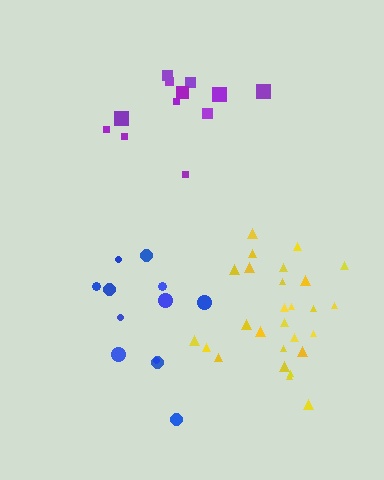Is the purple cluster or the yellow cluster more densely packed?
Yellow.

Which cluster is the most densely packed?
Yellow.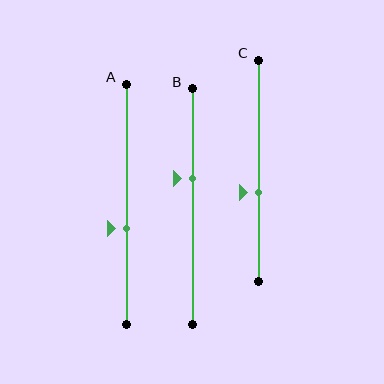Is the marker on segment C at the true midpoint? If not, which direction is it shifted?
No, the marker on segment C is shifted downward by about 10% of the segment length.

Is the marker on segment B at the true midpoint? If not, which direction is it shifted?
No, the marker on segment B is shifted upward by about 12% of the segment length.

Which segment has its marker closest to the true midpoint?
Segment C has its marker closest to the true midpoint.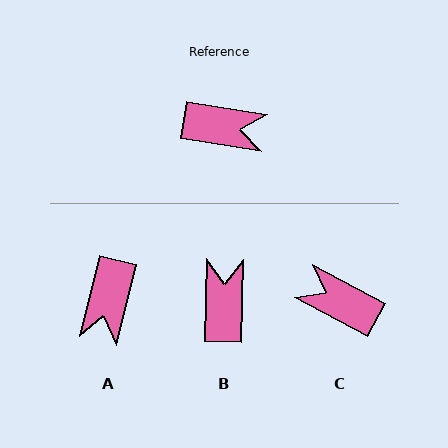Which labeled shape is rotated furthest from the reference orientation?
C, about 161 degrees away.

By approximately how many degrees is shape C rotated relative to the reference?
Approximately 161 degrees counter-clockwise.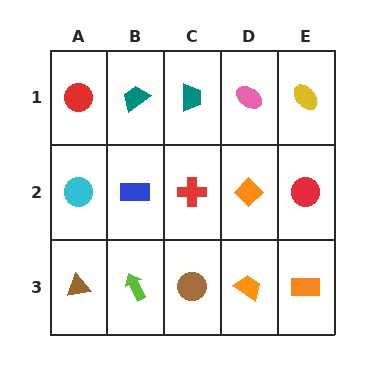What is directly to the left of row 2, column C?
A blue rectangle.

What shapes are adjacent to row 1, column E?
A red circle (row 2, column E), a pink ellipse (row 1, column D).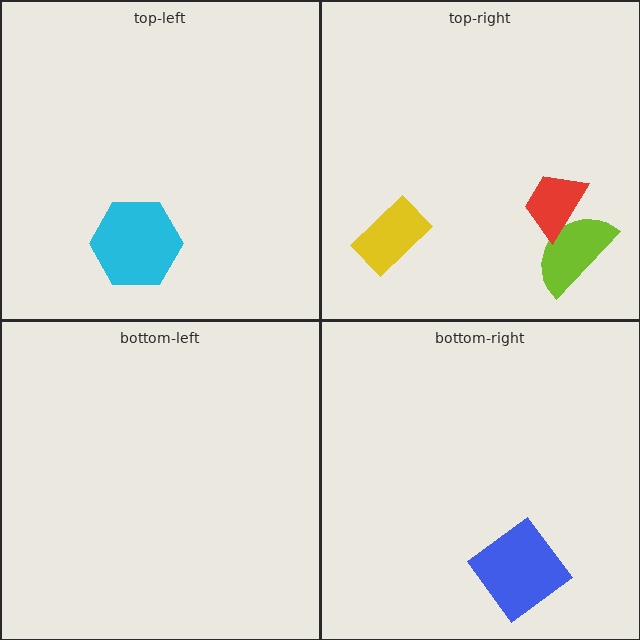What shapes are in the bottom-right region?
The blue diamond.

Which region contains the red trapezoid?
The top-right region.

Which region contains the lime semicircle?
The top-right region.